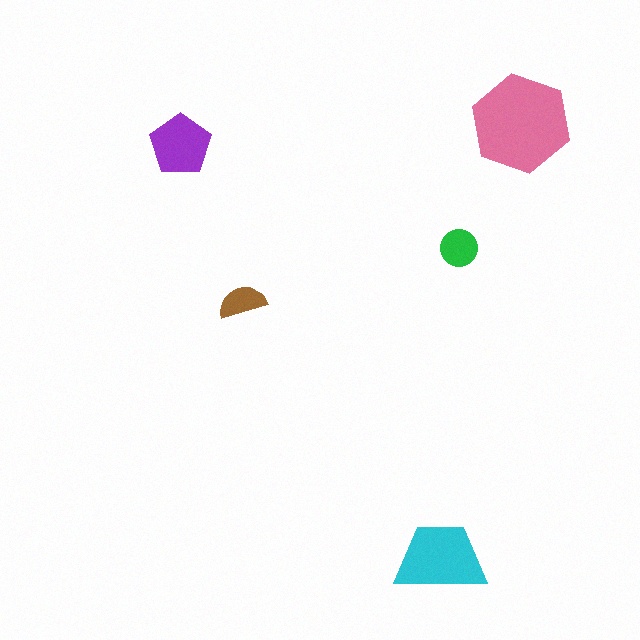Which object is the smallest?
The brown semicircle.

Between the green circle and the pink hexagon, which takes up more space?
The pink hexagon.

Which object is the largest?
The pink hexagon.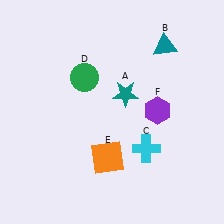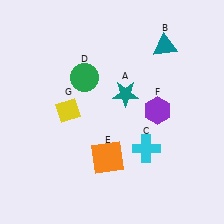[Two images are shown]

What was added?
A yellow diamond (G) was added in Image 2.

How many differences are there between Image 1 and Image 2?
There is 1 difference between the two images.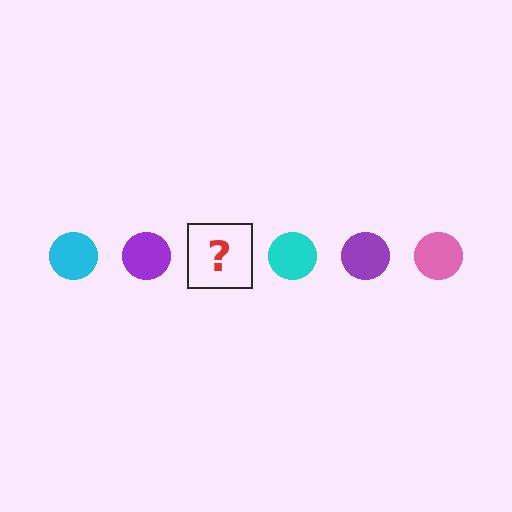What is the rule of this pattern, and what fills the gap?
The rule is that the pattern cycles through cyan, purple, pink circles. The gap should be filled with a pink circle.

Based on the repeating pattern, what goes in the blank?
The blank should be a pink circle.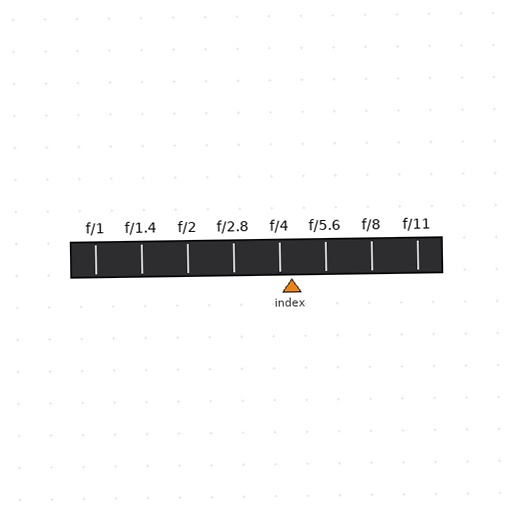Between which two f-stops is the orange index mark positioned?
The index mark is between f/4 and f/5.6.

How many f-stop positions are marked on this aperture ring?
There are 8 f-stop positions marked.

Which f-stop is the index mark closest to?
The index mark is closest to f/4.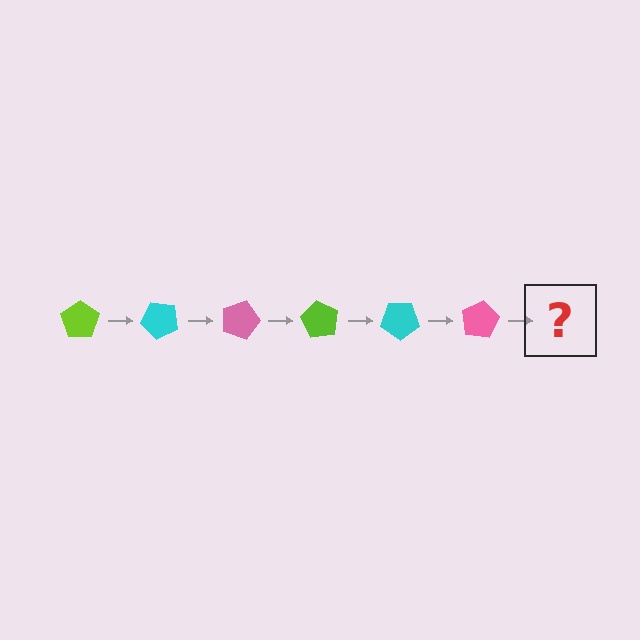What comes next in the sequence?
The next element should be a lime pentagon, rotated 270 degrees from the start.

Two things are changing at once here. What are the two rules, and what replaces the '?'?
The two rules are that it rotates 45 degrees each step and the color cycles through lime, cyan, and pink. The '?' should be a lime pentagon, rotated 270 degrees from the start.